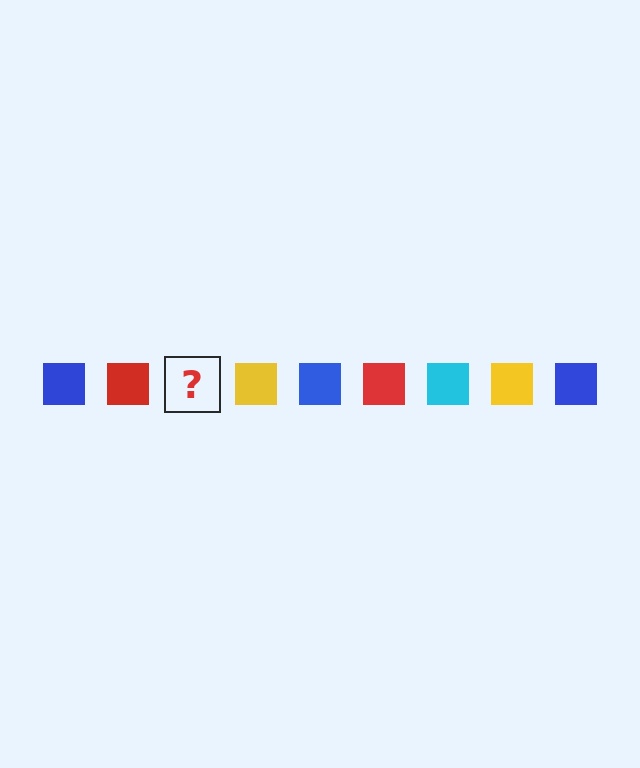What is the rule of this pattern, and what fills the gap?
The rule is that the pattern cycles through blue, red, cyan, yellow squares. The gap should be filled with a cyan square.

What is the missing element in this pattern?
The missing element is a cyan square.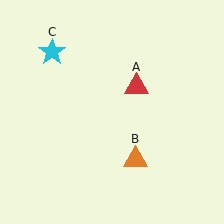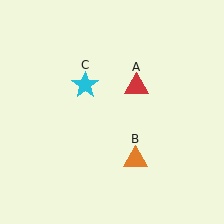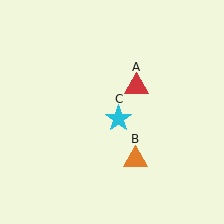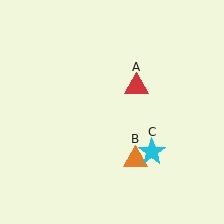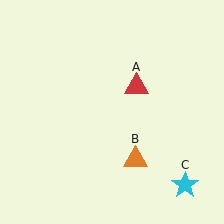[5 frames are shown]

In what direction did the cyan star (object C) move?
The cyan star (object C) moved down and to the right.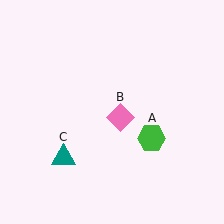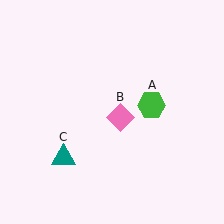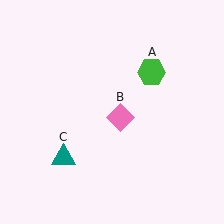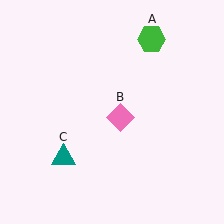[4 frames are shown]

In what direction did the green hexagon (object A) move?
The green hexagon (object A) moved up.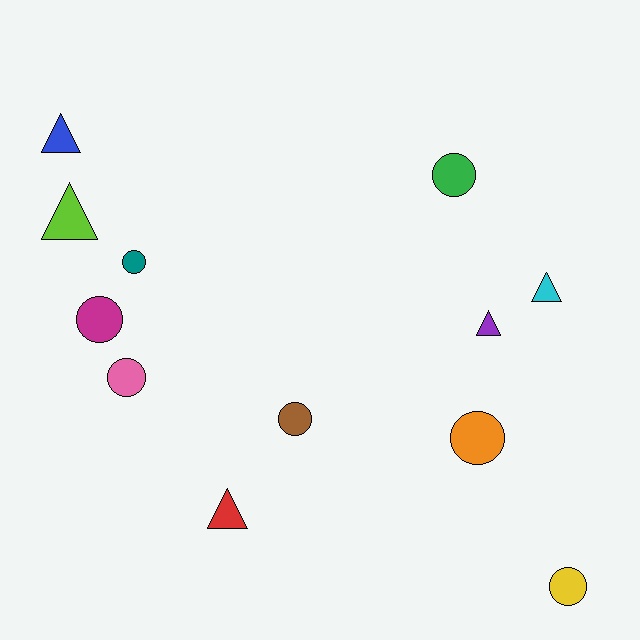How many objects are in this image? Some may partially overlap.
There are 12 objects.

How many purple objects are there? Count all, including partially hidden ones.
There is 1 purple object.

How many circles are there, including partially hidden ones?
There are 7 circles.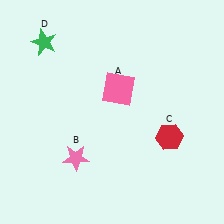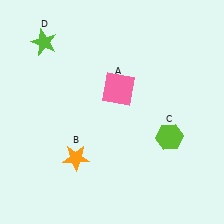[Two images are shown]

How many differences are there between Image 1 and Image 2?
There are 3 differences between the two images.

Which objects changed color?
B changed from pink to orange. C changed from red to lime. D changed from green to lime.